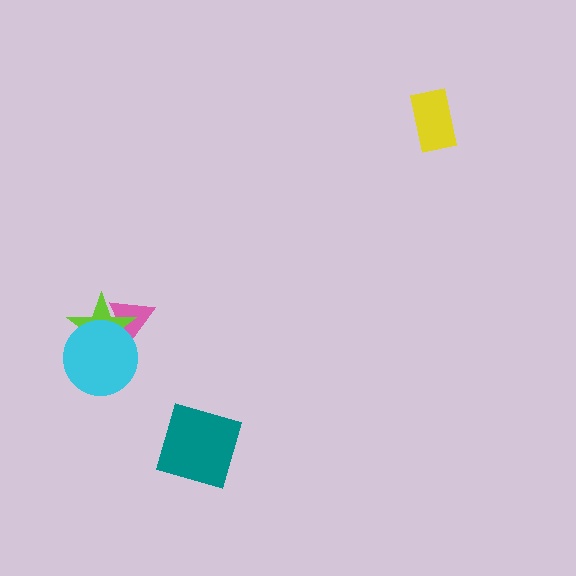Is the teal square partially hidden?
No, no other shape covers it.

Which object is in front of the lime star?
The cyan circle is in front of the lime star.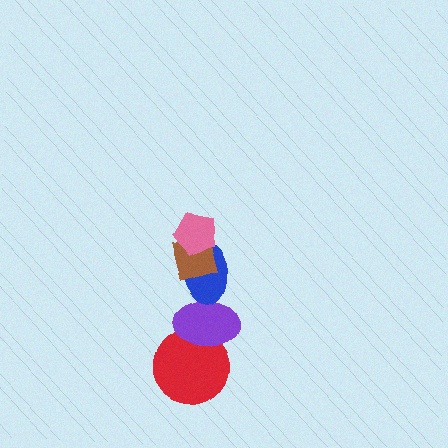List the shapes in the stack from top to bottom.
From top to bottom: the pink pentagon, the brown square, the blue ellipse, the purple ellipse, the red circle.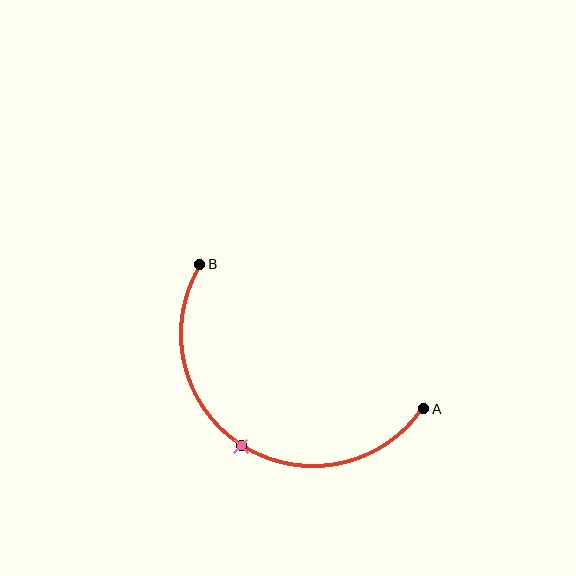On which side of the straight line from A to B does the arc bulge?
The arc bulges below the straight line connecting A and B.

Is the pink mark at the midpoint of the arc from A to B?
Yes. The pink mark lies on the arc at equal arc-length from both A and B — it is the arc midpoint.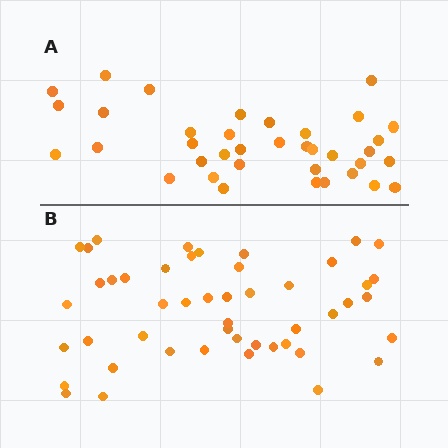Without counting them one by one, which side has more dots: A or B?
Region B (the bottom region) has more dots.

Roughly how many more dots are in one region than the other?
Region B has roughly 12 or so more dots than region A.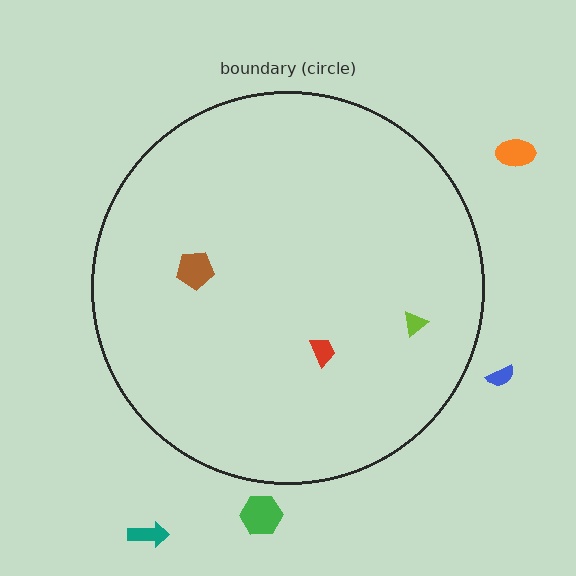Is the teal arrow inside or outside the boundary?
Outside.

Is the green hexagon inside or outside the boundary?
Outside.